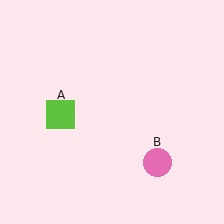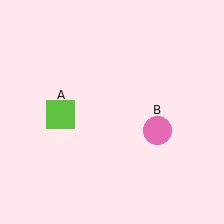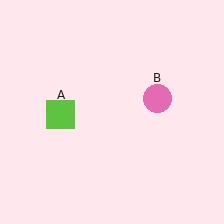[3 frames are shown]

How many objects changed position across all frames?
1 object changed position: pink circle (object B).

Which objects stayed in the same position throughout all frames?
Lime square (object A) remained stationary.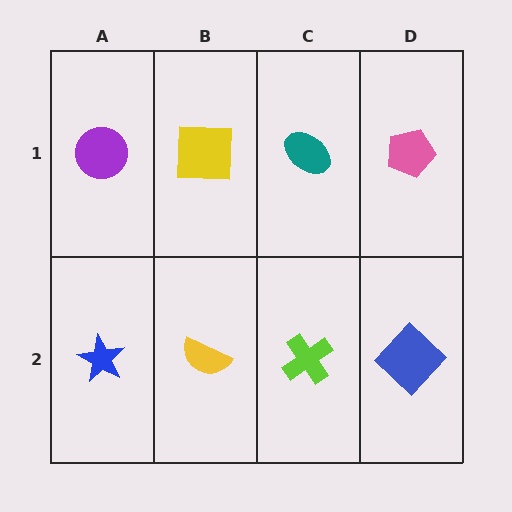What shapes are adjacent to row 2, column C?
A teal ellipse (row 1, column C), a yellow semicircle (row 2, column B), a blue diamond (row 2, column D).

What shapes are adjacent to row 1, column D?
A blue diamond (row 2, column D), a teal ellipse (row 1, column C).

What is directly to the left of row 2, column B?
A blue star.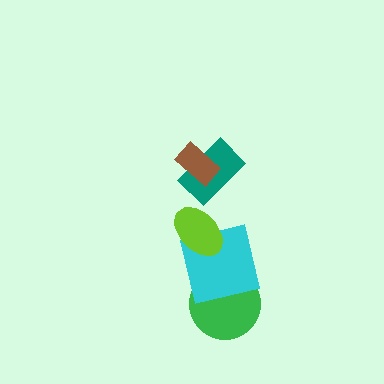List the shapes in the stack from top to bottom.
From top to bottom: the brown rectangle, the teal rectangle, the lime ellipse, the cyan square, the green circle.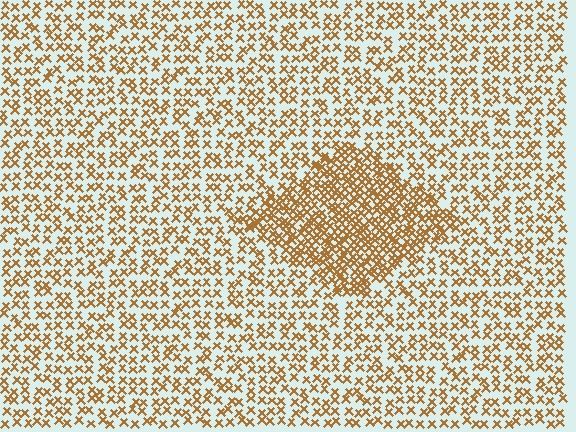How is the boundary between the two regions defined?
The boundary is defined by a change in element density (approximately 2.1x ratio). All elements are the same color, size, and shape.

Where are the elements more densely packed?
The elements are more densely packed inside the diamond boundary.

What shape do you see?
I see a diamond.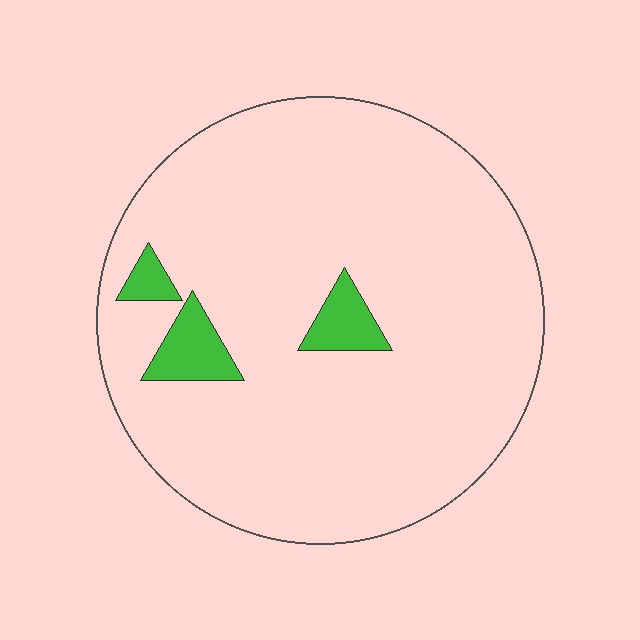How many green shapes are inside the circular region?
3.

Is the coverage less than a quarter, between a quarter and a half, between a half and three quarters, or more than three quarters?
Less than a quarter.